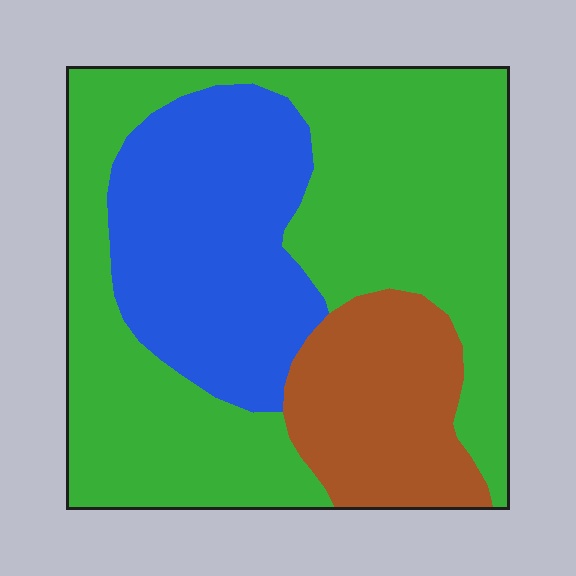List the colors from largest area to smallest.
From largest to smallest: green, blue, brown.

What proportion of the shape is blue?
Blue takes up about one quarter (1/4) of the shape.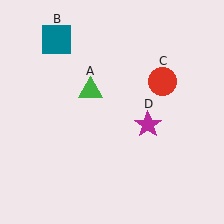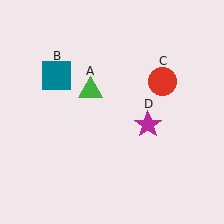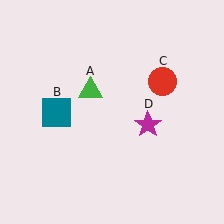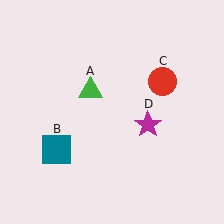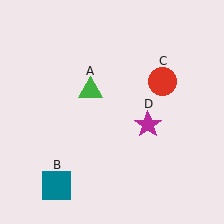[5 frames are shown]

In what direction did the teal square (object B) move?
The teal square (object B) moved down.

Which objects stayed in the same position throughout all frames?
Green triangle (object A) and red circle (object C) and magenta star (object D) remained stationary.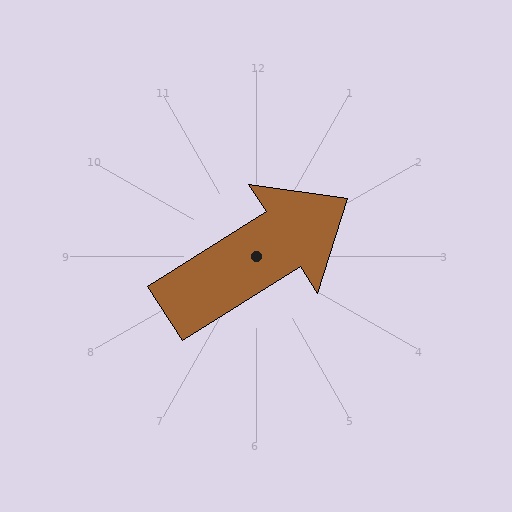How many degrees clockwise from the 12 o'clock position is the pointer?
Approximately 58 degrees.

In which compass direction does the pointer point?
Northeast.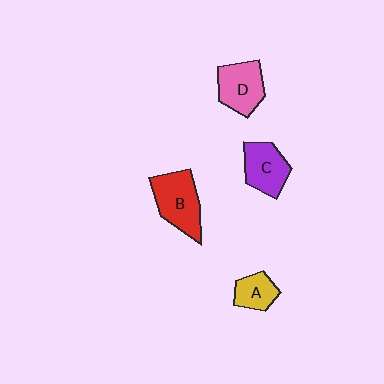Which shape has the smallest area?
Shape A (yellow).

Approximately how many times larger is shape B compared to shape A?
Approximately 1.9 times.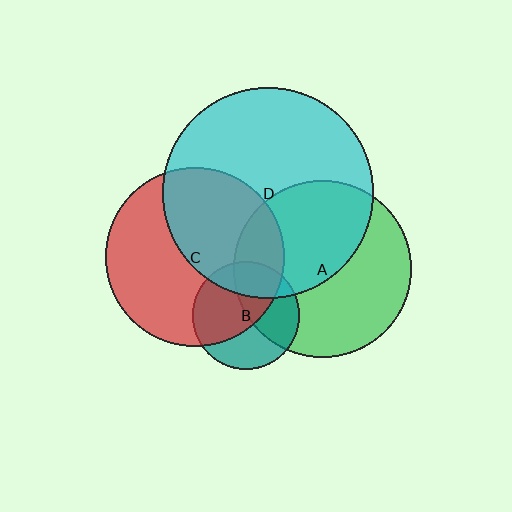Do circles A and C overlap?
Yes.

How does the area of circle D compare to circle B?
Approximately 3.9 times.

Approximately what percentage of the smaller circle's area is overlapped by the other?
Approximately 15%.